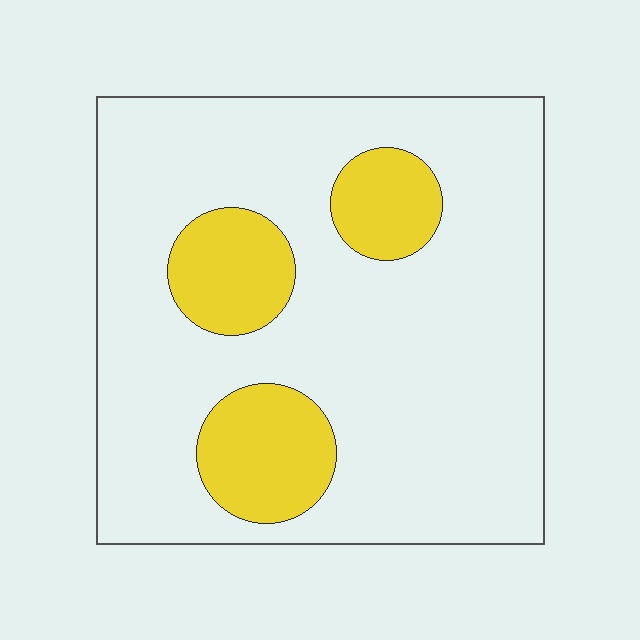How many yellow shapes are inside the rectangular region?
3.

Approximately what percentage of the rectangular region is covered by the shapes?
Approximately 20%.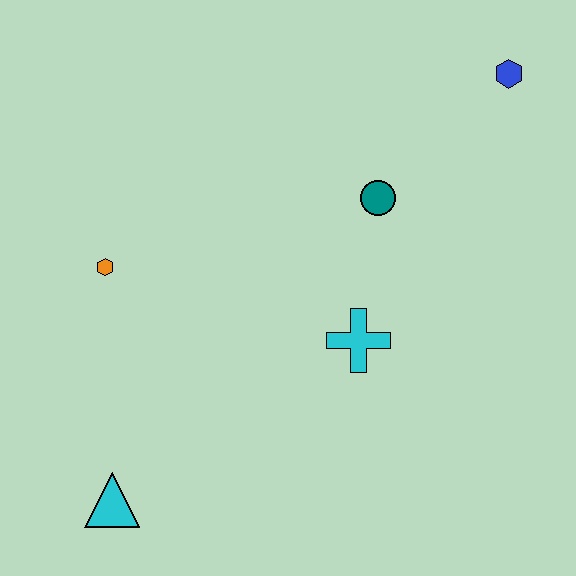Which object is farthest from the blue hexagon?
The cyan triangle is farthest from the blue hexagon.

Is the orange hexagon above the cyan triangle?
Yes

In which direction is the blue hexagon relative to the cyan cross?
The blue hexagon is above the cyan cross.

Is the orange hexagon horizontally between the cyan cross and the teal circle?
No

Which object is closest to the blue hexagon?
The teal circle is closest to the blue hexagon.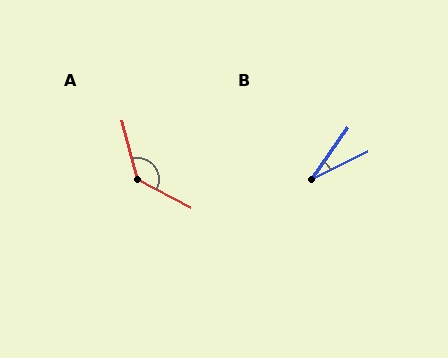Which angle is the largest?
A, at approximately 133 degrees.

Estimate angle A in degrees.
Approximately 133 degrees.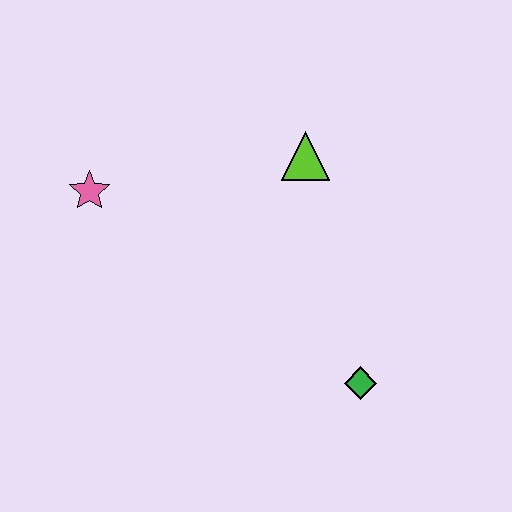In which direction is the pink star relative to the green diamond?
The pink star is to the left of the green diamond.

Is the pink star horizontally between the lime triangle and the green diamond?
No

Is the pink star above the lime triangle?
No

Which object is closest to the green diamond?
The lime triangle is closest to the green diamond.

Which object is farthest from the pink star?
The green diamond is farthest from the pink star.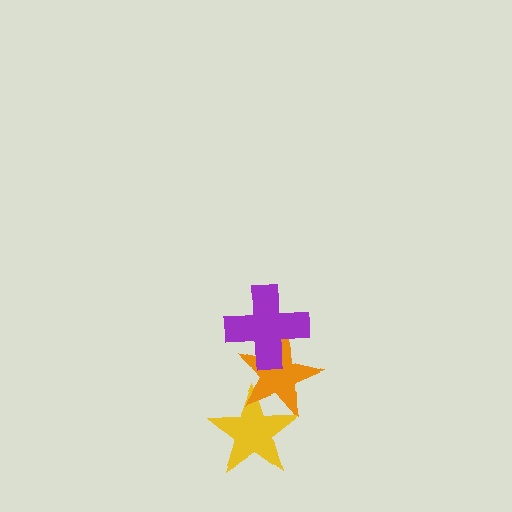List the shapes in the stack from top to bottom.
From top to bottom: the purple cross, the orange star, the yellow star.